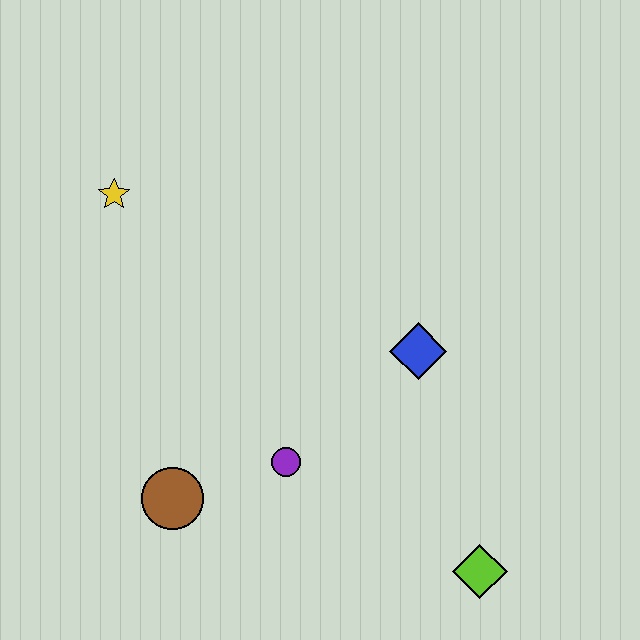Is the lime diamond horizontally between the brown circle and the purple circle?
No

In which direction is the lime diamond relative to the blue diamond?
The lime diamond is below the blue diamond.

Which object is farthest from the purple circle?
The yellow star is farthest from the purple circle.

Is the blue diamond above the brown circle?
Yes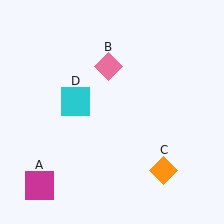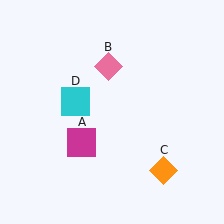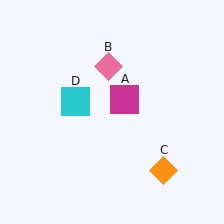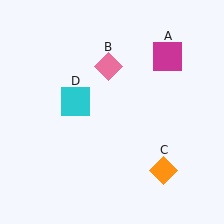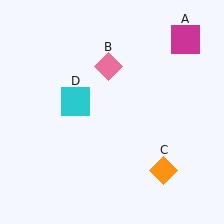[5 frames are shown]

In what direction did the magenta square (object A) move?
The magenta square (object A) moved up and to the right.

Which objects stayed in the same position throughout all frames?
Pink diamond (object B) and orange diamond (object C) and cyan square (object D) remained stationary.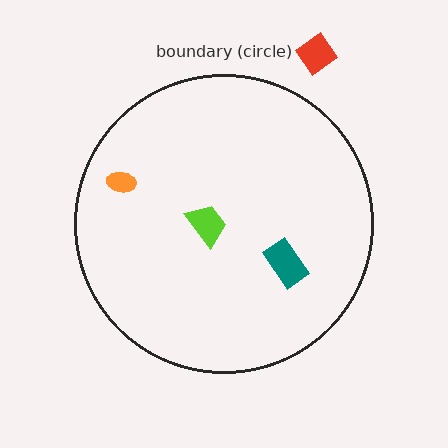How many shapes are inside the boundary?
3 inside, 1 outside.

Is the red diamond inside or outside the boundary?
Outside.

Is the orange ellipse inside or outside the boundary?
Inside.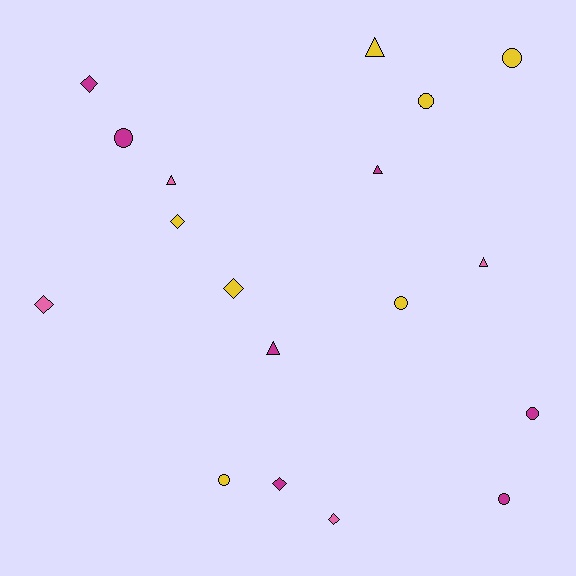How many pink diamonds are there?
There are 2 pink diamonds.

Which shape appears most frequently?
Circle, with 7 objects.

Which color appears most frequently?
Yellow, with 7 objects.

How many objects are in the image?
There are 18 objects.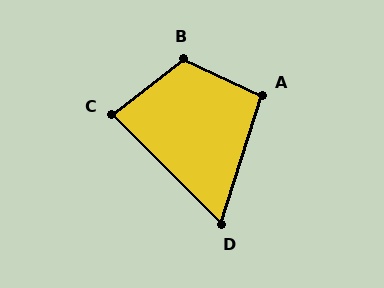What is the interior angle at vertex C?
Approximately 83 degrees (acute).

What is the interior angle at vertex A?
Approximately 97 degrees (obtuse).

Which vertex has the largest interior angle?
B, at approximately 117 degrees.